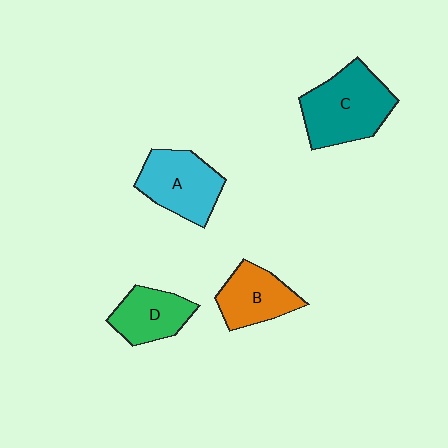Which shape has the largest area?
Shape C (teal).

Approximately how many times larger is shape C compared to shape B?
Approximately 1.5 times.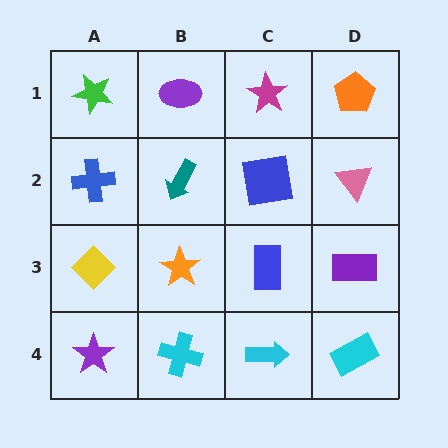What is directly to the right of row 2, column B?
A blue square.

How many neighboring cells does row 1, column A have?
2.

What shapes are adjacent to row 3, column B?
A teal arrow (row 2, column B), a cyan cross (row 4, column B), a yellow diamond (row 3, column A), a blue rectangle (row 3, column C).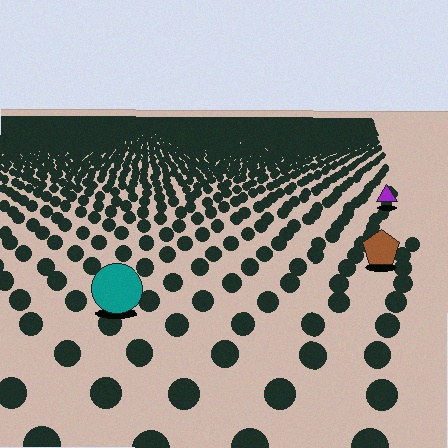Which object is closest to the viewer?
The teal circle is closest. The texture marks near it are larger and more spread out.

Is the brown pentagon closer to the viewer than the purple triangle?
Yes. The brown pentagon is closer — you can tell from the texture gradient: the ground texture is coarser near it.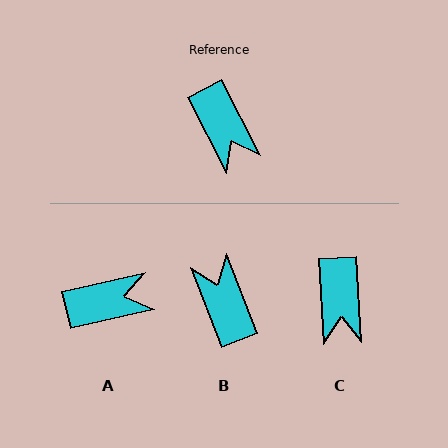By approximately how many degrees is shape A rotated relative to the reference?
Approximately 76 degrees counter-clockwise.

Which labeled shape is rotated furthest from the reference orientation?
B, about 174 degrees away.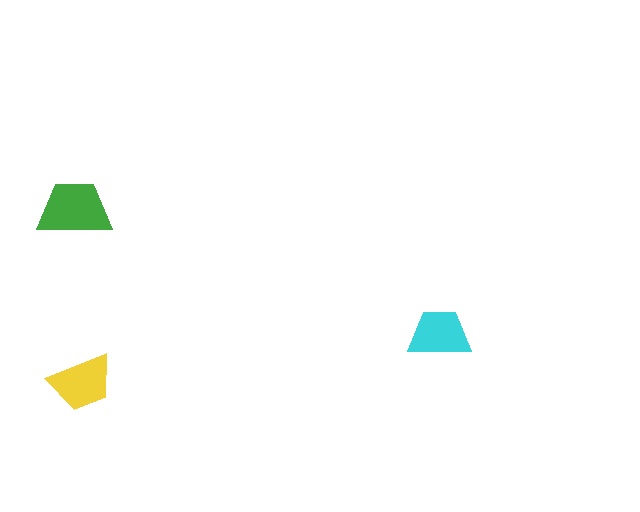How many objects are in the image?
There are 3 objects in the image.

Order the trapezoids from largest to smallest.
the green one, the yellow one, the cyan one.